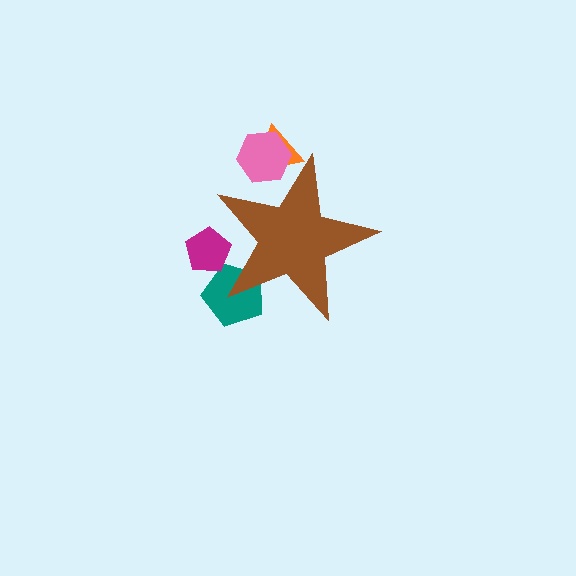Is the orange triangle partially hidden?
Yes, the orange triangle is partially hidden behind the brown star.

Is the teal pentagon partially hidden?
Yes, the teal pentagon is partially hidden behind the brown star.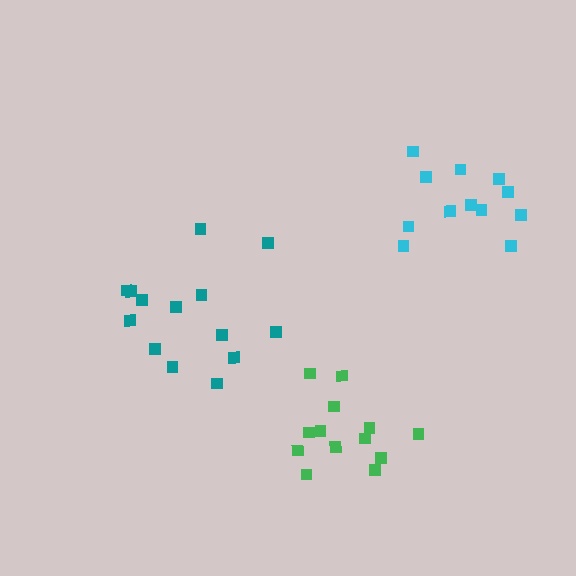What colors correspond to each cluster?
The clusters are colored: cyan, teal, green.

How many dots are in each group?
Group 1: 12 dots, Group 2: 14 dots, Group 3: 13 dots (39 total).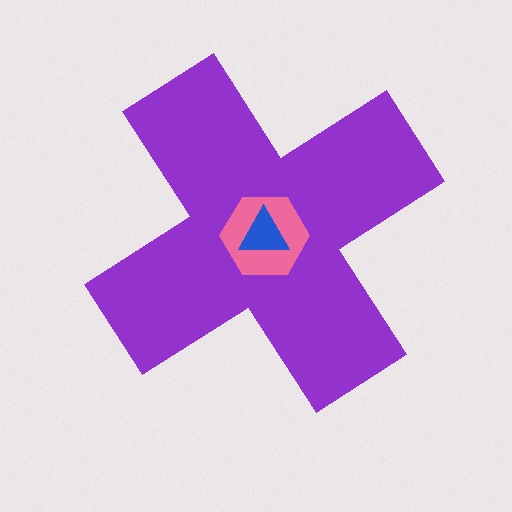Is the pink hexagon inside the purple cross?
Yes.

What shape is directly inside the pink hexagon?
The blue triangle.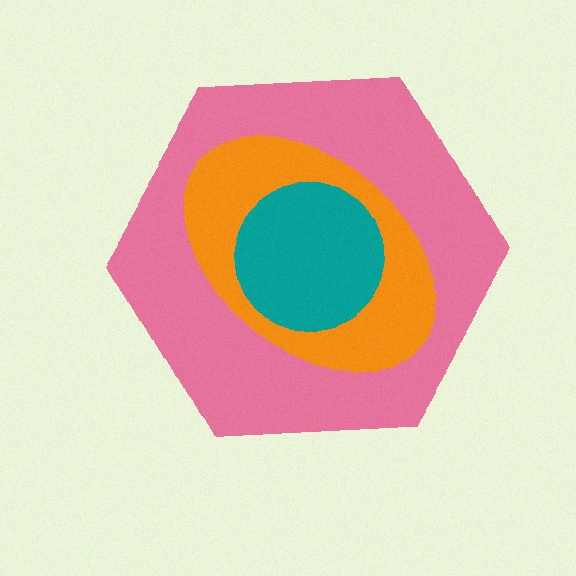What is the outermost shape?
The pink hexagon.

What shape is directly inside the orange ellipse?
The teal circle.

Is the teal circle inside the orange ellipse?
Yes.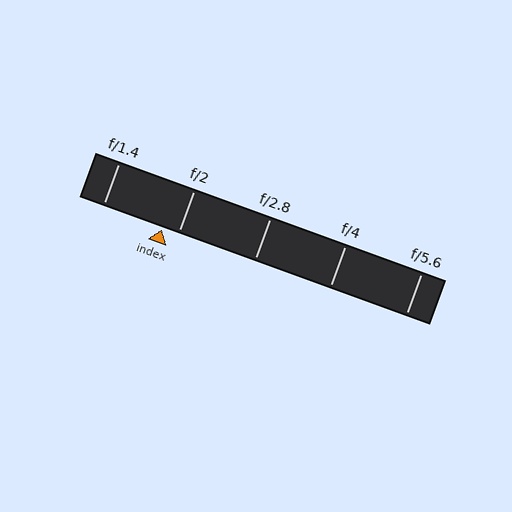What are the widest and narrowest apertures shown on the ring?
The widest aperture shown is f/1.4 and the narrowest is f/5.6.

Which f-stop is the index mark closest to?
The index mark is closest to f/2.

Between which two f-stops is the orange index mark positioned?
The index mark is between f/1.4 and f/2.